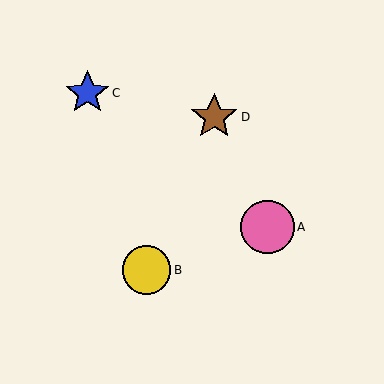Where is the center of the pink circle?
The center of the pink circle is at (268, 227).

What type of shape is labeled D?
Shape D is a brown star.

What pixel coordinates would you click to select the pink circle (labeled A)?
Click at (268, 227) to select the pink circle A.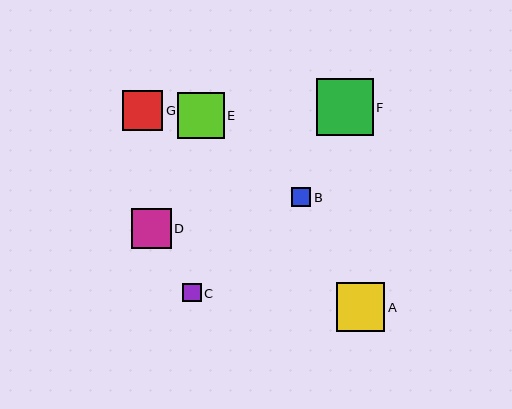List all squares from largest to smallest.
From largest to smallest: F, A, E, G, D, B, C.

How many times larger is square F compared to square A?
Square F is approximately 1.2 times the size of square A.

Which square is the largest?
Square F is the largest with a size of approximately 57 pixels.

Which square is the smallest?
Square C is the smallest with a size of approximately 19 pixels.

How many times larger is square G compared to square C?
Square G is approximately 2.2 times the size of square C.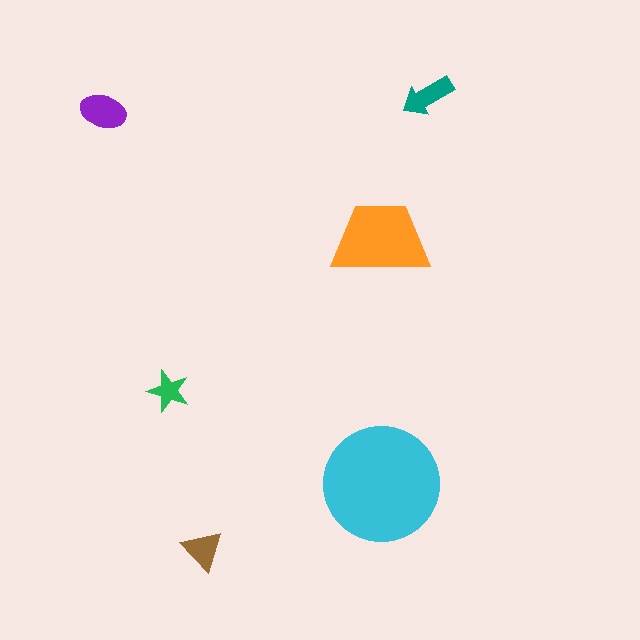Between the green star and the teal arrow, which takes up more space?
The teal arrow.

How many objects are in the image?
There are 6 objects in the image.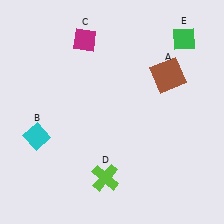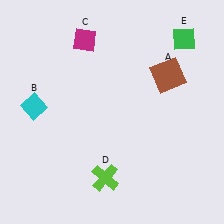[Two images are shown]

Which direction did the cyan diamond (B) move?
The cyan diamond (B) moved up.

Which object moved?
The cyan diamond (B) moved up.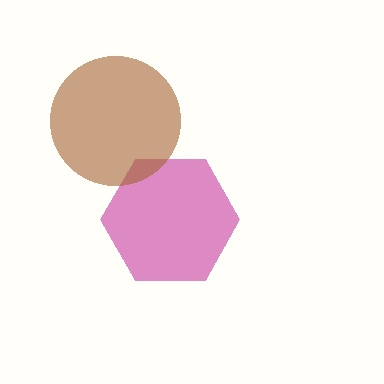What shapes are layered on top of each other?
The layered shapes are: a magenta hexagon, a brown circle.